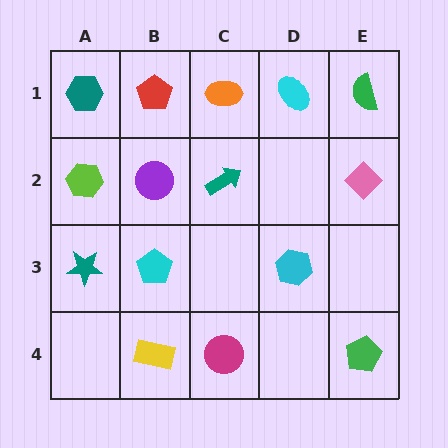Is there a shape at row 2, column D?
No, that cell is empty.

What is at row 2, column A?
A lime hexagon.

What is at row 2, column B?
A purple circle.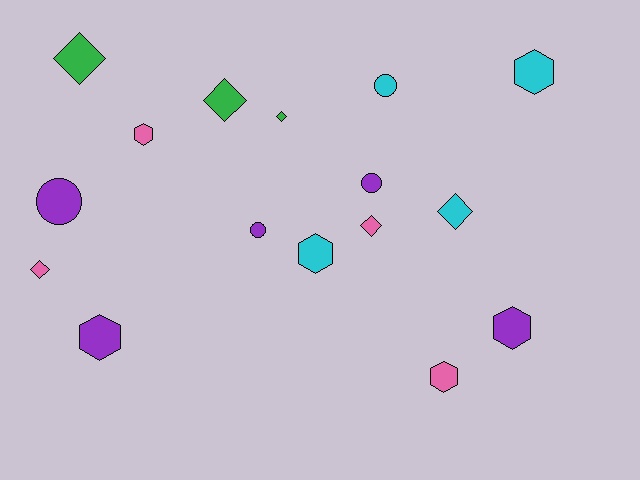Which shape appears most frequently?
Diamond, with 6 objects.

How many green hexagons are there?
There are no green hexagons.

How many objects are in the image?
There are 16 objects.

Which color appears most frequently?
Purple, with 5 objects.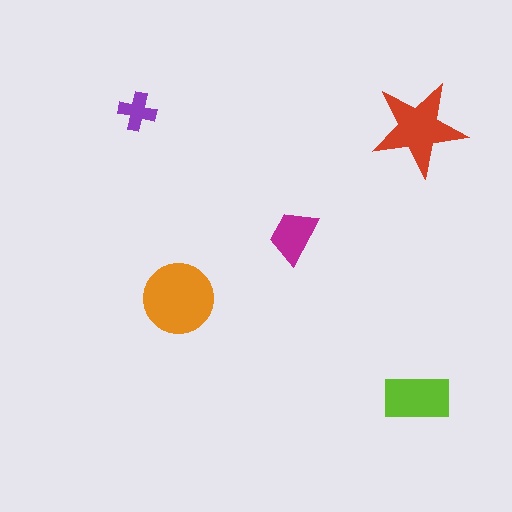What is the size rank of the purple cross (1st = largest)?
5th.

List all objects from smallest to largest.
The purple cross, the magenta trapezoid, the lime rectangle, the red star, the orange circle.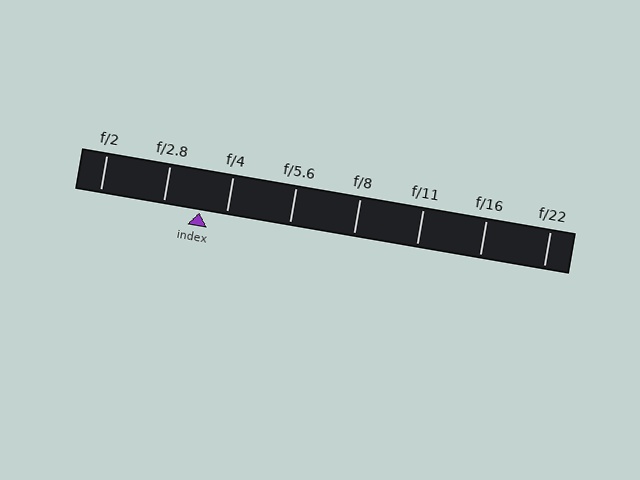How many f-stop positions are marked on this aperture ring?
There are 8 f-stop positions marked.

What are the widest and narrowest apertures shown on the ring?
The widest aperture shown is f/2 and the narrowest is f/22.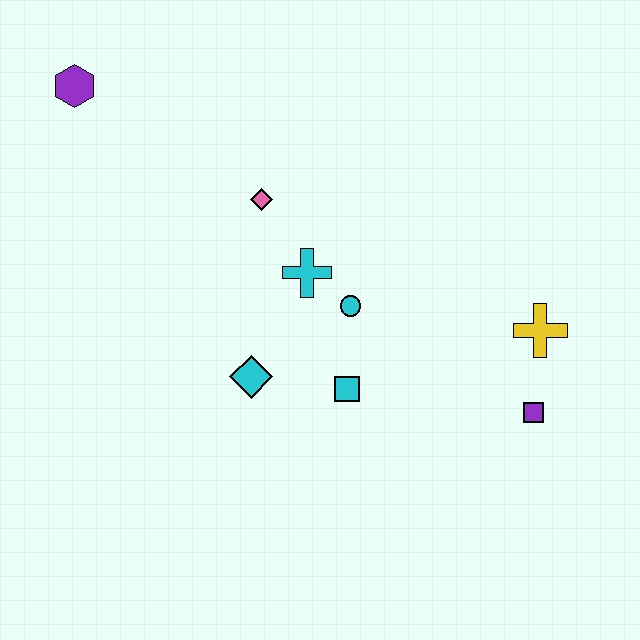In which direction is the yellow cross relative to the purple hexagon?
The yellow cross is to the right of the purple hexagon.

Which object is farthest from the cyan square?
The purple hexagon is farthest from the cyan square.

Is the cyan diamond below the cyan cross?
Yes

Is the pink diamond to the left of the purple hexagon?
No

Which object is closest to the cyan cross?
The cyan circle is closest to the cyan cross.